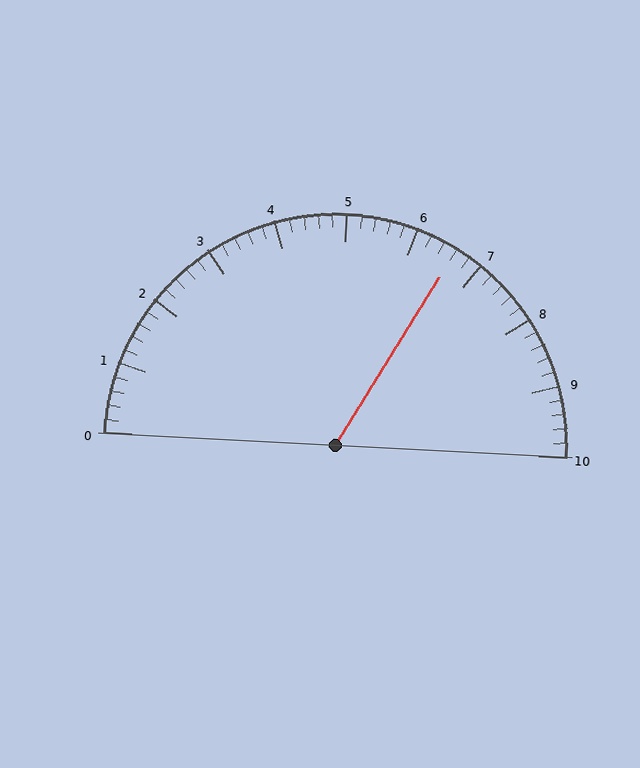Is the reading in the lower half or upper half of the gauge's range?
The reading is in the upper half of the range (0 to 10).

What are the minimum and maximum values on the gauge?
The gauge ranges from 0 to 10.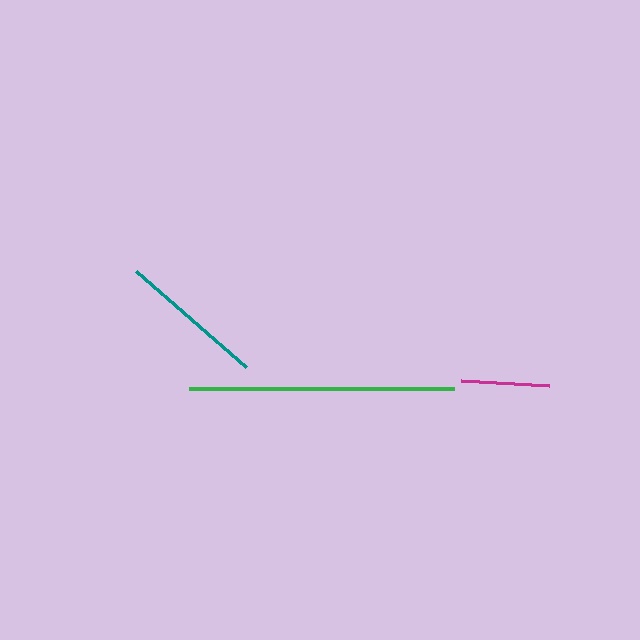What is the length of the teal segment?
The teal segment is approximately 147 pixels long.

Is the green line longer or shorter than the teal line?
The green line is longer than the teal line.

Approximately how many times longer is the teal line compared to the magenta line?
The teal line is approximately 1.7 times the length of the magenta line.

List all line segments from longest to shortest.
From longest to shortest: green, teal, magenta.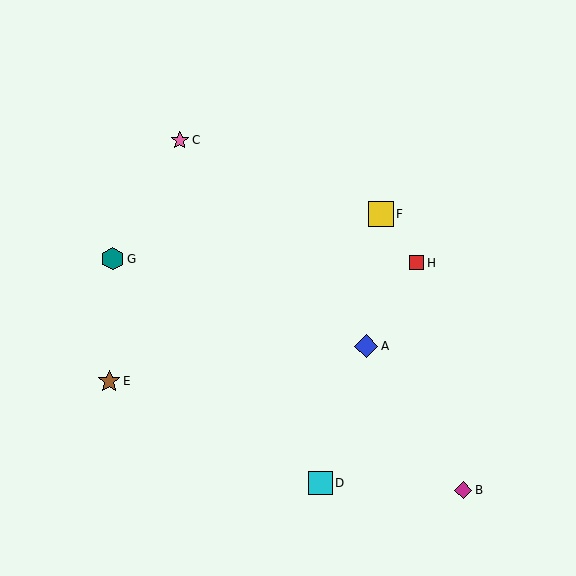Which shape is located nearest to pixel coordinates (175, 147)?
The pink star (labeled C) at (180, 140) is nearest to that location.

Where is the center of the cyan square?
The center of the cyan square is at (320, 483).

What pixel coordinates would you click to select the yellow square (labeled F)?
Click at (381, 214) to select the yellow square F.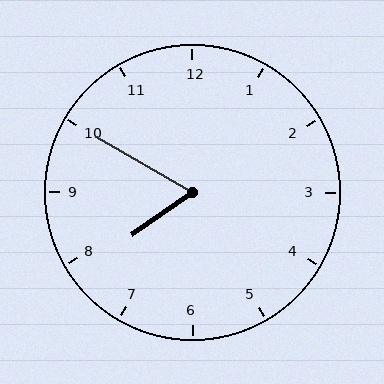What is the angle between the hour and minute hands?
Approximately 65 degrees.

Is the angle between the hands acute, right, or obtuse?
It is acute.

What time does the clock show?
7:50.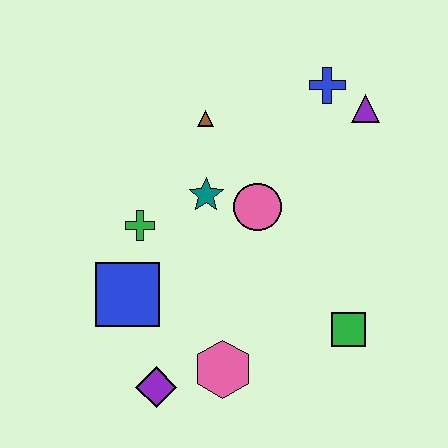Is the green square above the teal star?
No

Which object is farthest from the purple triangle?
The purple diamond is farthest from the purple triangle.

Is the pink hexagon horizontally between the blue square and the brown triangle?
No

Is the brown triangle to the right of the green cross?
Yes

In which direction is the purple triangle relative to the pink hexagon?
The purple triangle is above the pink hexagon.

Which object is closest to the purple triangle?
The blue cross is closest to the purple triangle.